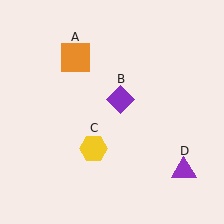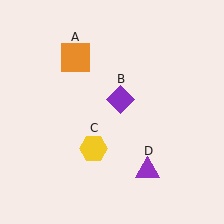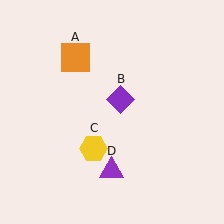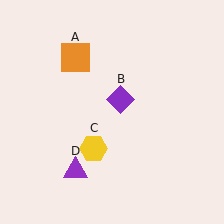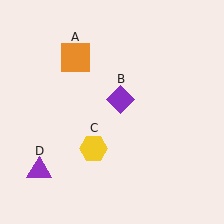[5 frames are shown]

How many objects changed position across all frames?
1 object changed position: purple triangle (object D).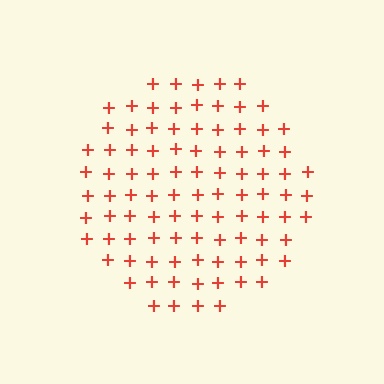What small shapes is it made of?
It is made of small plus signs.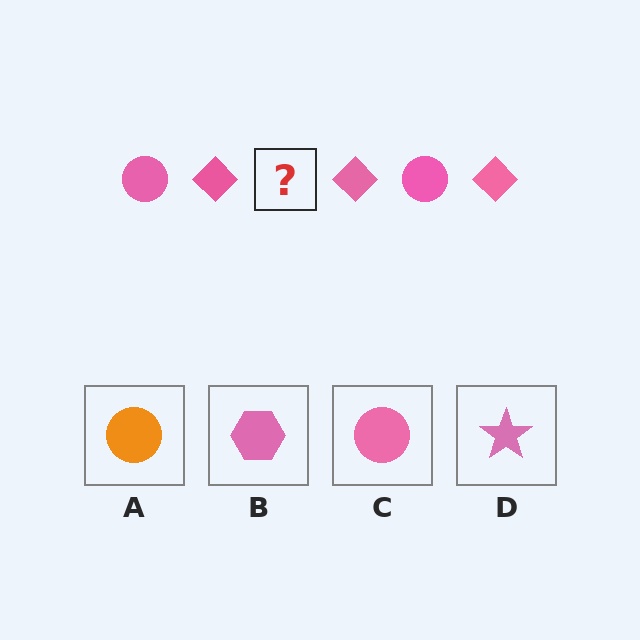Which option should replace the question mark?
Option C.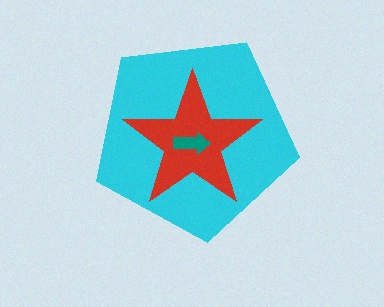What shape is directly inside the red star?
The teal arrow.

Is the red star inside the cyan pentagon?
Yes.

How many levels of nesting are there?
3.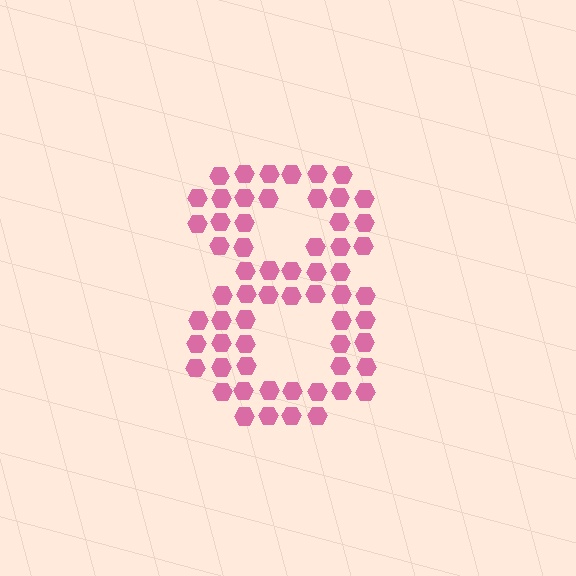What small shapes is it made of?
It is made of small hexagons.